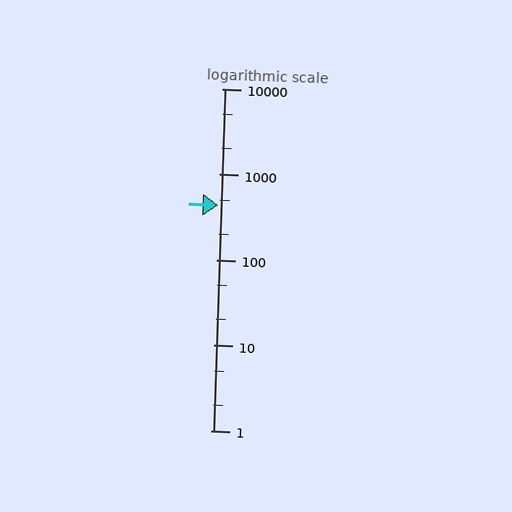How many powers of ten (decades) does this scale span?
The scale spans 4 decades, from 1 to 10000.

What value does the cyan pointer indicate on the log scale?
The pointer indicates approximately 430.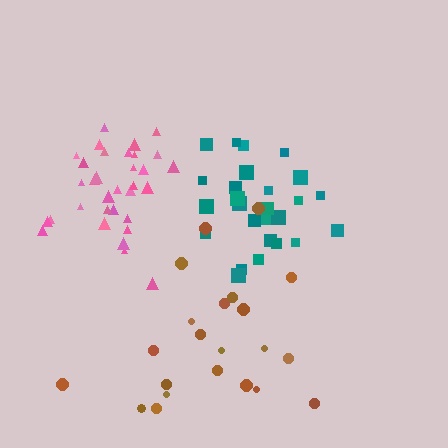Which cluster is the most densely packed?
Pink.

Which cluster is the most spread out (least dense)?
Brown.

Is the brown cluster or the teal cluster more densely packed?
Teal.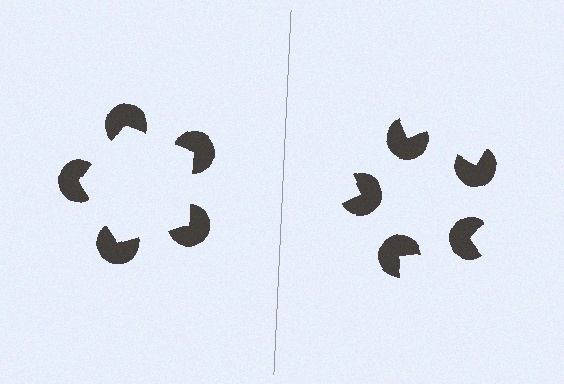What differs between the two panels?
The pac-man discs are positioned identically on both sides; only the wedge orientations differ. On the left they align to a pentagon; on the right they are misaligned.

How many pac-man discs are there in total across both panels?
10 — 5 on each side.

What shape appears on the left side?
An illusory pentagon.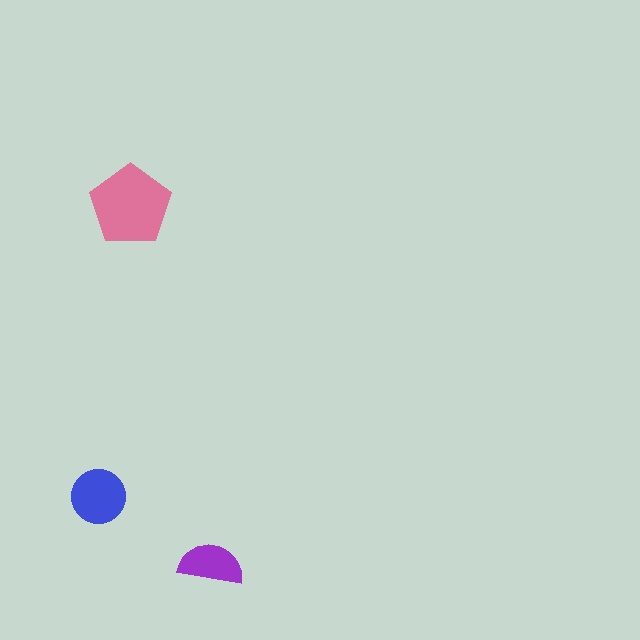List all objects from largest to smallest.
The pink pentagon, the blue circle, the purple semicircle.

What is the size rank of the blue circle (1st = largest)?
2nd.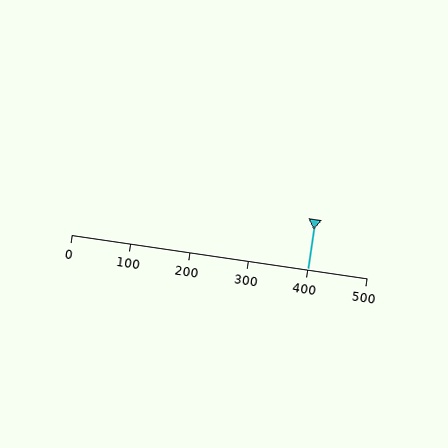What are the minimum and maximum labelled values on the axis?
The axis runs from 0 to 500.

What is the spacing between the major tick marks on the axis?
The major ticks are spaced 100 apart.